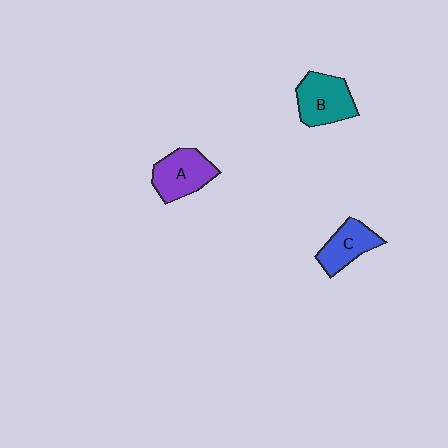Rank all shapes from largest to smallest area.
From largest to smallest: B (teal), A (purple), C (blue).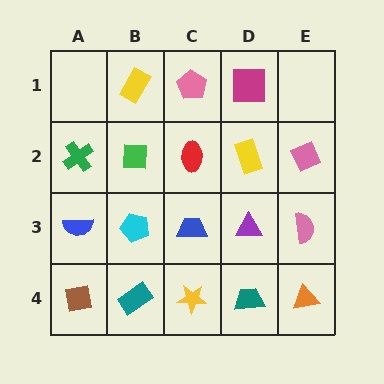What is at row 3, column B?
A cyan pentagon.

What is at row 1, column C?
A pink pentagon.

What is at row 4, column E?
An orange triangle.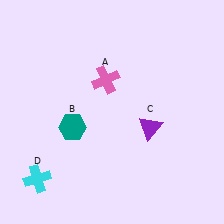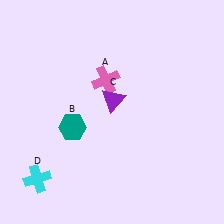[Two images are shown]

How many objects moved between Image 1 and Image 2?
1 object moved between the two images.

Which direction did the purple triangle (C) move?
The purple triangle (C) moved left.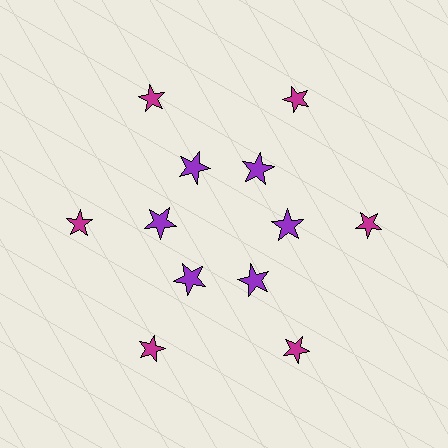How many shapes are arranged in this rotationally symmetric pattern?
There are 12 shapes, arranged in 6 groups of 2.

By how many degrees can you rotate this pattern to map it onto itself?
The pattern maps onto itself every 60 degrees of rotation.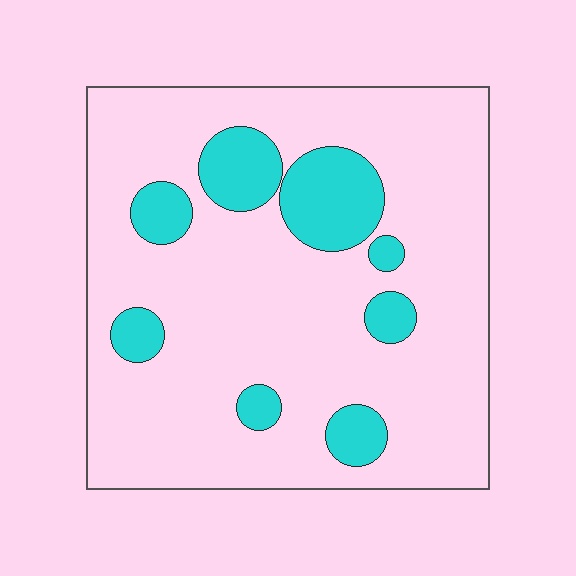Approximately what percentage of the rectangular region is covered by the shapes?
Approximately 15%.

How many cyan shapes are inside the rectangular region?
8.